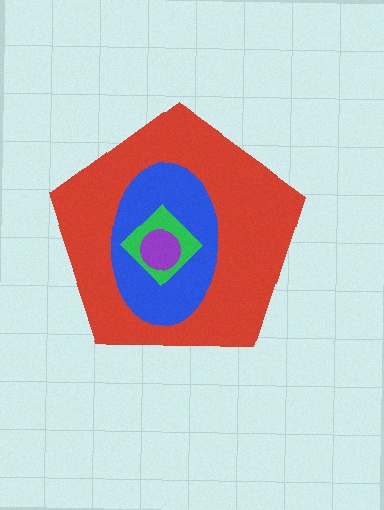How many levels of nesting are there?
4.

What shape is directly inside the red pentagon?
The blue ellipse.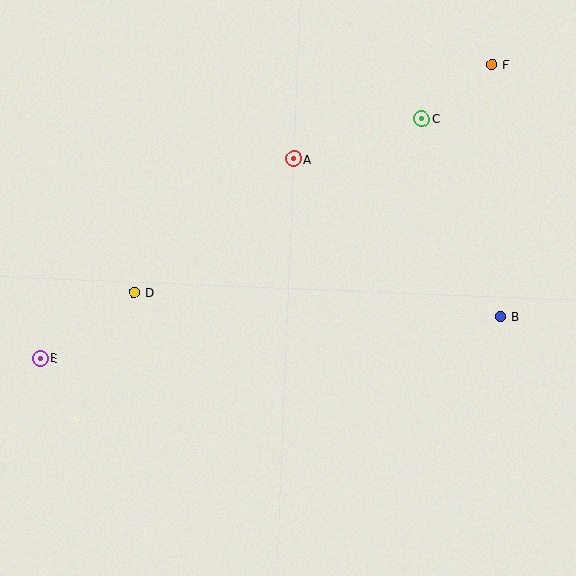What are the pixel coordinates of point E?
Point E is at (40, 358).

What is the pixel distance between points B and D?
The distance between B and D is 367 pixels.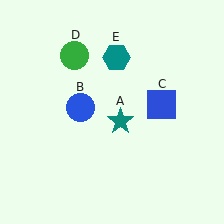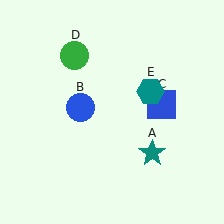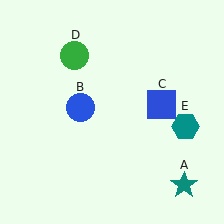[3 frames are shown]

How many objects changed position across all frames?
2 objects changed position: teal star (object A), teal hexagon (object E).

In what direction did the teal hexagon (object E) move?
The teal hexagon (object E) moved down and to the right.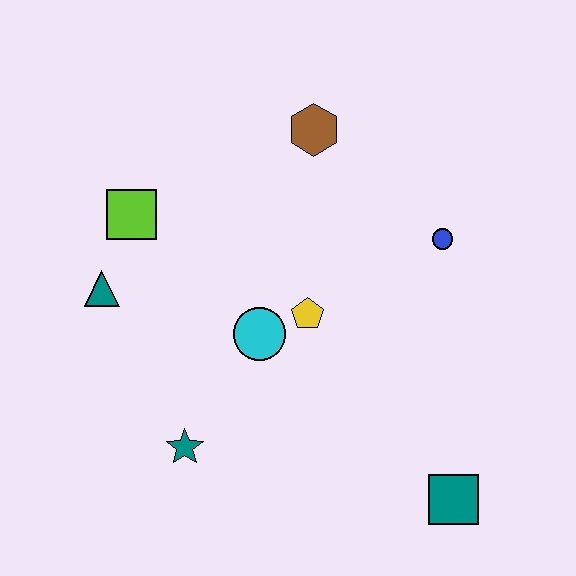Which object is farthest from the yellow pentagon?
The teal square is farthest from the yellow pentagon.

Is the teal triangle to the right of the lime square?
No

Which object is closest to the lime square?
The teal triangle is closest to the lime square.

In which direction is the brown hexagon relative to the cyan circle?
The brown hexagon is above the cyan circle.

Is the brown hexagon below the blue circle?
No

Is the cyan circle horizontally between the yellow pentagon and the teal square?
No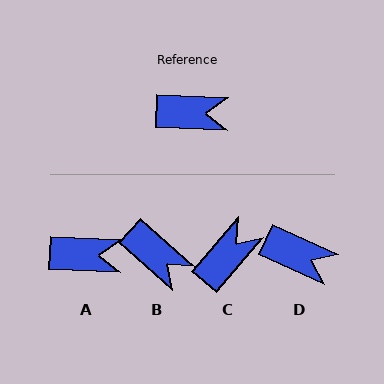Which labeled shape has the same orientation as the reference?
A.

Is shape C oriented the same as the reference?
No, it is off by about 52 degrees.